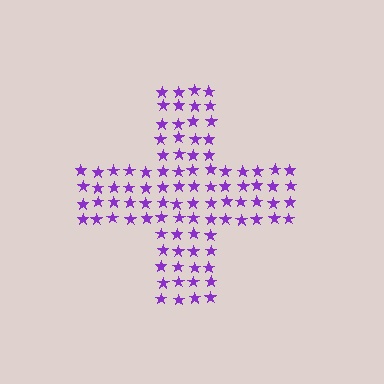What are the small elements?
The small elements are stars.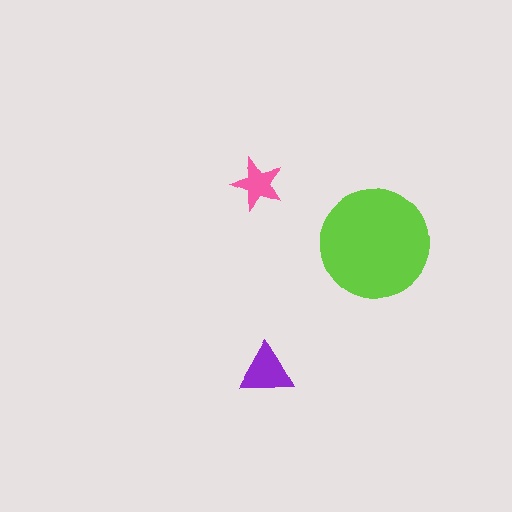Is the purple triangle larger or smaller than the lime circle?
Smaller.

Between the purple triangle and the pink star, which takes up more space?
The purple triangle.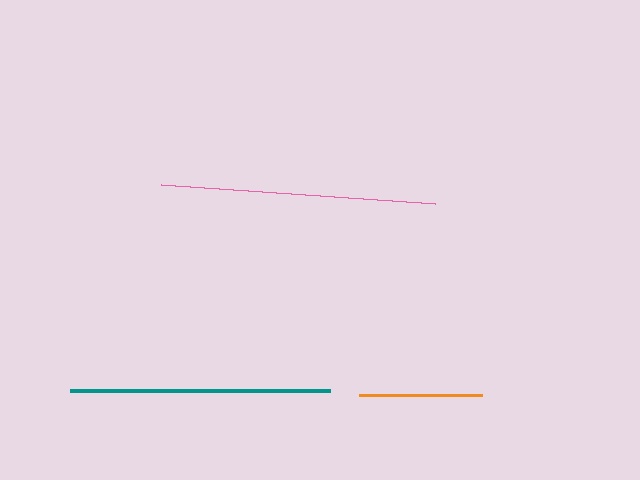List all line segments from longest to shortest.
From longest to shortest: pink, teal, orange.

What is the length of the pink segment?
The pink segment is approximately 274 pixels long.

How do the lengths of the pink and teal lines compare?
The pink and teal lines are approximately the same length.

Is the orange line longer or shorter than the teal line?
The teal line is longer than the orange line.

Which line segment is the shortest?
The orange line is the shortest at approximately 124 pixels.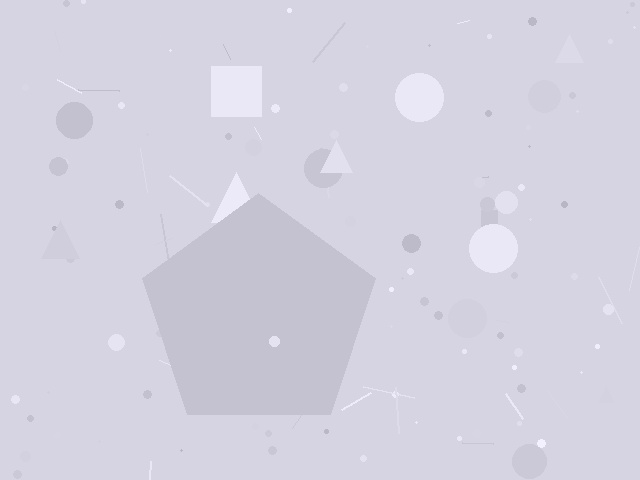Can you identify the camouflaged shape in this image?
The camouflaged shape is a pentagon.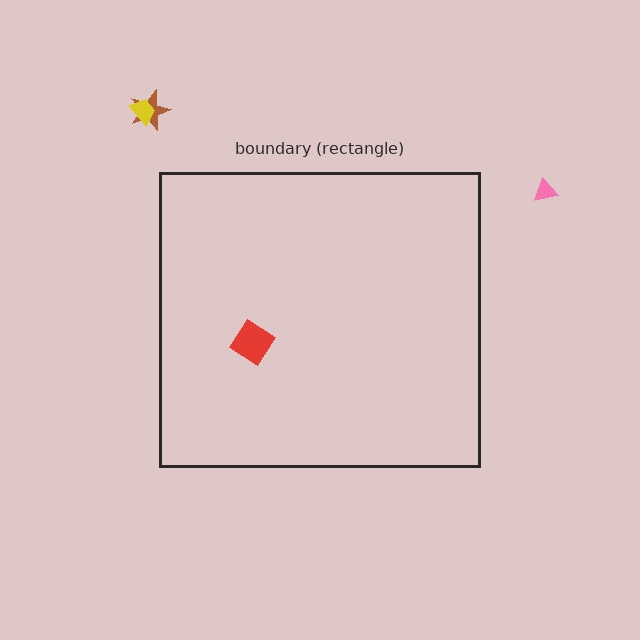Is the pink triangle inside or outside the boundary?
Outside.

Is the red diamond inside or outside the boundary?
Inside.